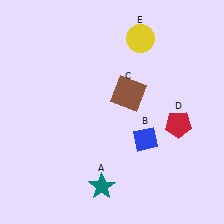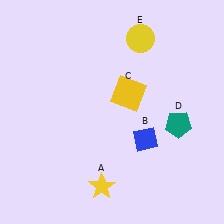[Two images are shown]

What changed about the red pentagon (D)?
In Image 1, D is red. In Image 2, it changed to teal.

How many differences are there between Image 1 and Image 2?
There are 3 differences between the two images.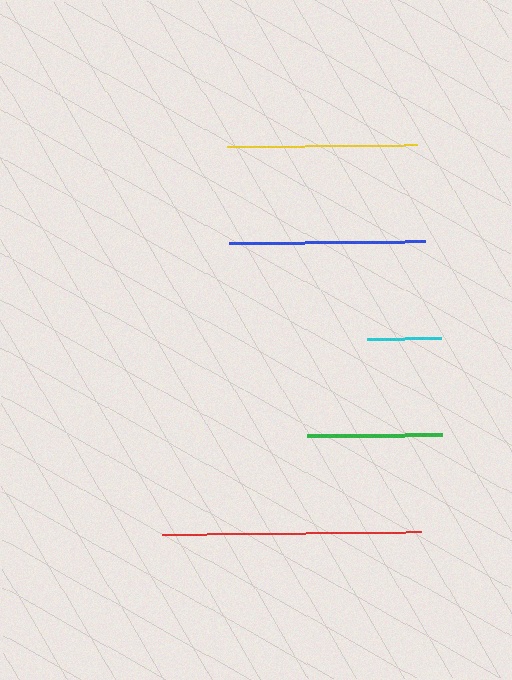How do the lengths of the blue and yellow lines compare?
The blue and yellow lines are approximately the same length.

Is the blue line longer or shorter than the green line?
The blue line is longer than the green line.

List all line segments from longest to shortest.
From longest to shortest: red, blue, yellow, green, cyan.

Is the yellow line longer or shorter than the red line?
The red line is longer than the yellow line.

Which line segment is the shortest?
The cyan line is the shortest at approximately 74 pixels.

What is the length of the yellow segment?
The yellow segment is approximately 191 pixels long.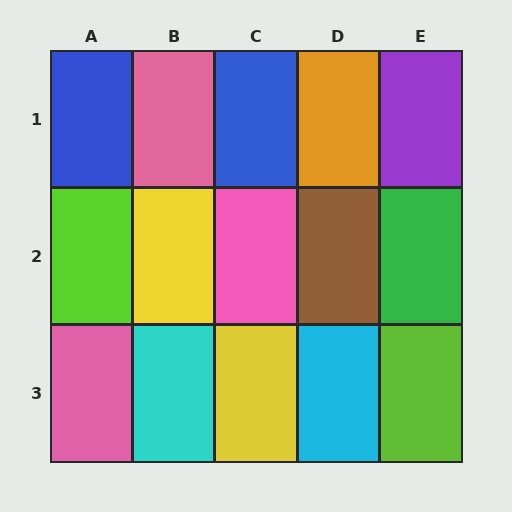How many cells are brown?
1 cell is brown.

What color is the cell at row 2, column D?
Brown.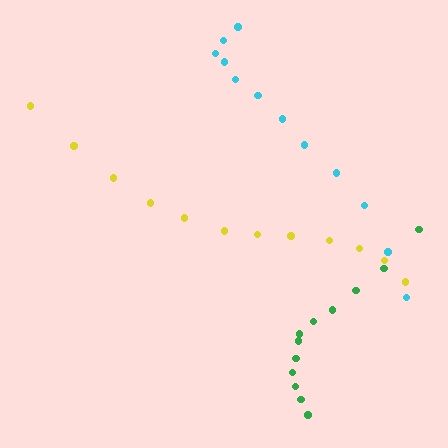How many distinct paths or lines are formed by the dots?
There are 3 distinct paths.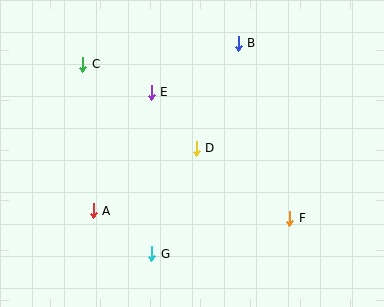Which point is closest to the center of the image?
Point D at (196, 148) is closest to the center.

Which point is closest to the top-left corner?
Point C is closest to the top-left corner.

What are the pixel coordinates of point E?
Point E is at (151, 92).